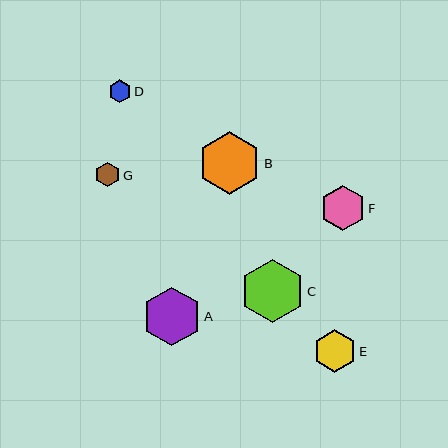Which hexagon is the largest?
Hexagon C is the largest with a size of approximately 64 pixels.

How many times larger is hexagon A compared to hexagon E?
Hexagon A is approximately 1.4 times the size of hexagon E.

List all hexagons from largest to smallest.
From largest to smallest: C, B, A, F, E, G, D.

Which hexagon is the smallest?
Hexagon D is the smallest with a size of approximately 23 pixels.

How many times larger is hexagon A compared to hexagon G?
Hexagon A is approximately 2.4 times the size of hexagon G.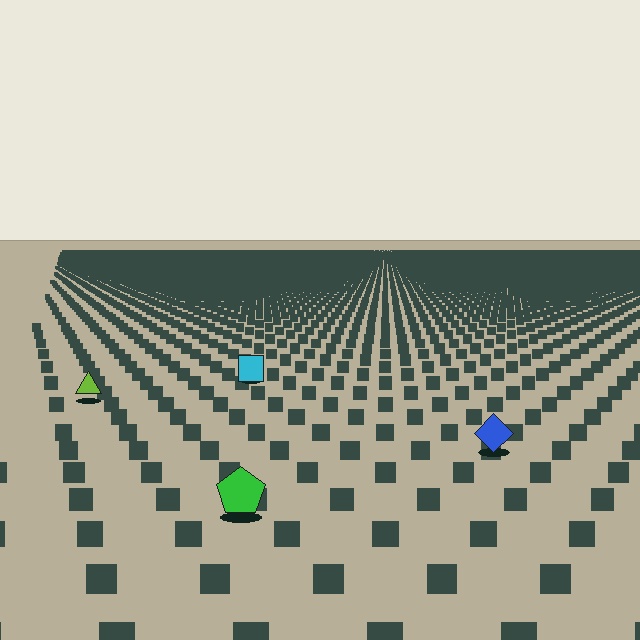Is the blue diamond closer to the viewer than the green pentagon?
No. The green pentagon is closer — you can tell from the texture gradient: the ground texture is coarser near it.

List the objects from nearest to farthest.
From nearest to farthest: the green pentagon, the blue diamond, the lime triangle, the cyan square.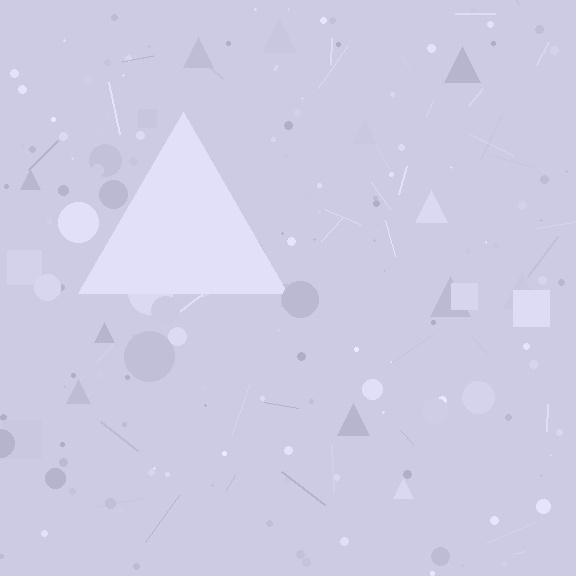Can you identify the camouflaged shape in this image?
The camouflaged shape is a triangle.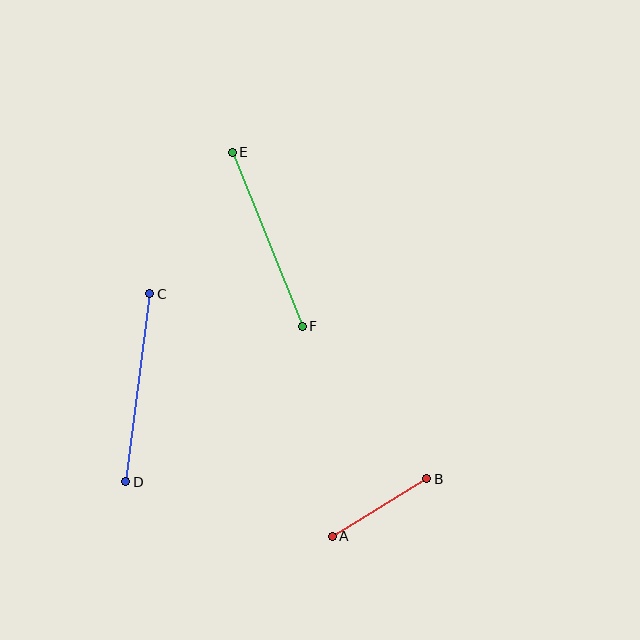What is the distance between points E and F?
The distance is approximately 188 pixels.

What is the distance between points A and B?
The distance is approximately 110 pixels.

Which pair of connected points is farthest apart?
Points C and D are farthest apart.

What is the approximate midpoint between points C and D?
The midpoint is at approximately (138, 388) pixels.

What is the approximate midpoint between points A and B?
The midpoint is at approximately (379, 507) pixels.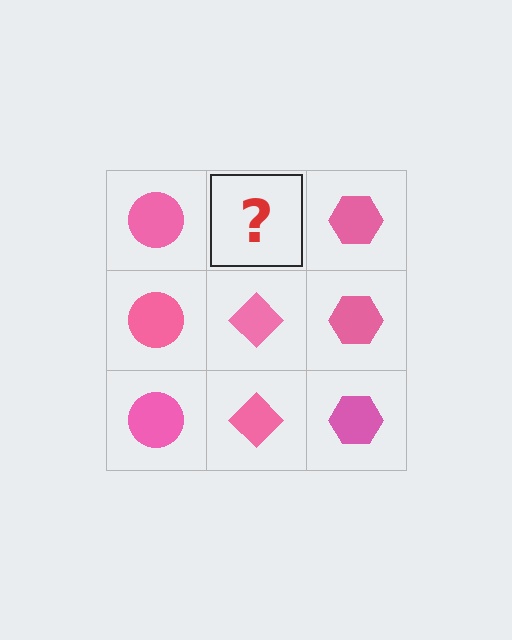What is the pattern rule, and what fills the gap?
The rule is that each column has a consistent shape. The gap should be filled with a pink diamond.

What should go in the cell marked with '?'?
The missing cell should contain a pink diamond.